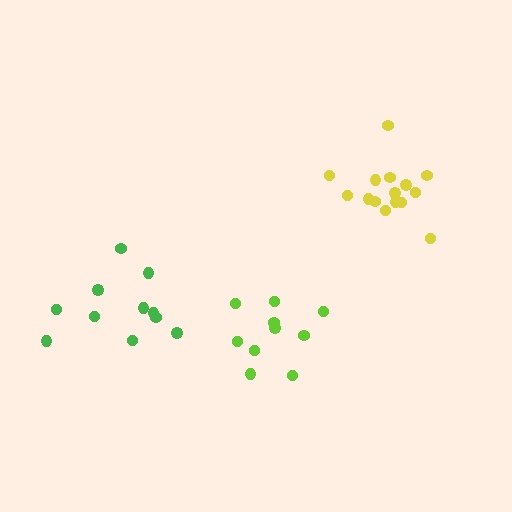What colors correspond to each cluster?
The clusters are colored: green, lime, yellow.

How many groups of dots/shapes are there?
There are 3 groups.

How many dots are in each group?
Group 1: 11 dots, Group 2: 10 dots, Group 3: 15 dots (36 total).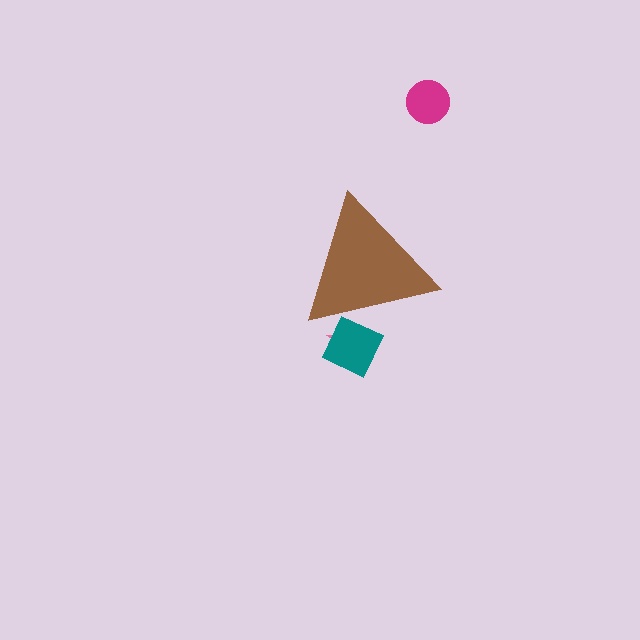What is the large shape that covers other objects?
A brown triangle.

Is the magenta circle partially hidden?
No, the magenta circle is fully visible.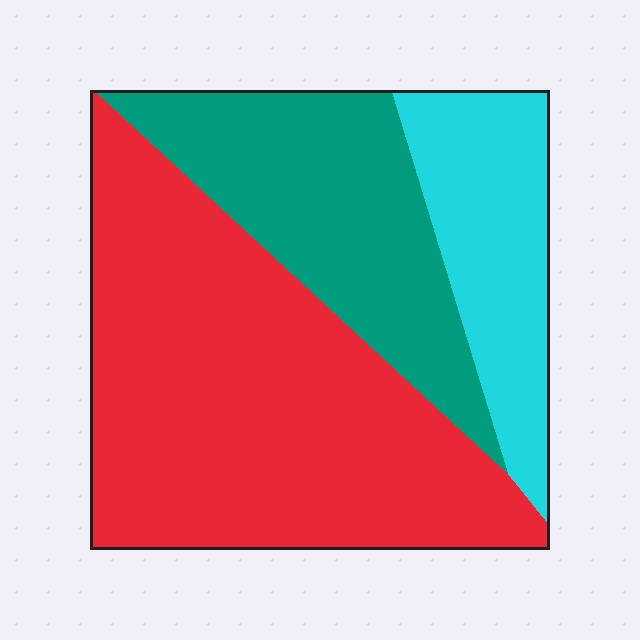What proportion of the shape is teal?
Teal takes up about one quarter (1/4) of the shape.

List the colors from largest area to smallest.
From largest to smallest: red, teal, cyan.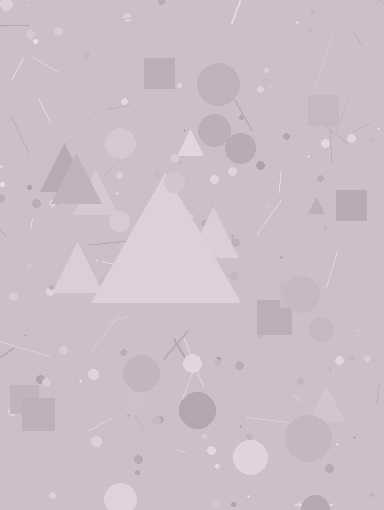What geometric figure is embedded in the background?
A triangle is embedded in the background.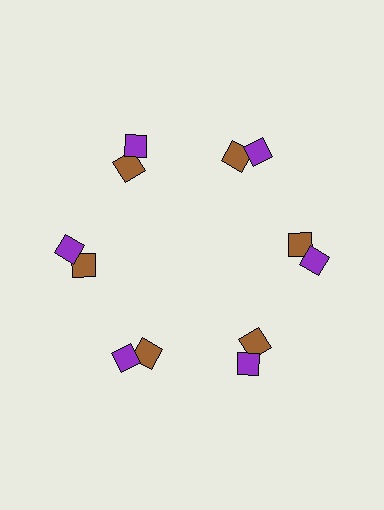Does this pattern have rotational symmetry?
Yes, this pattern has 6-fold rotational symmetry. It looks the same after rotating 60 degrees around the center.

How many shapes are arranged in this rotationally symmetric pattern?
There are 12 shapes, arranged in 6 groups of 2.